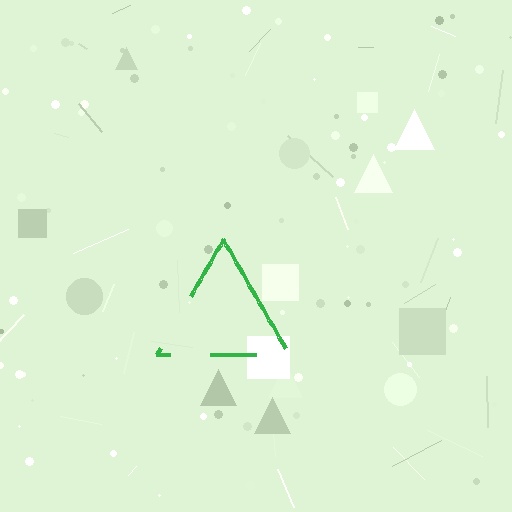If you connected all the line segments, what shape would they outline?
They would outline a triangle.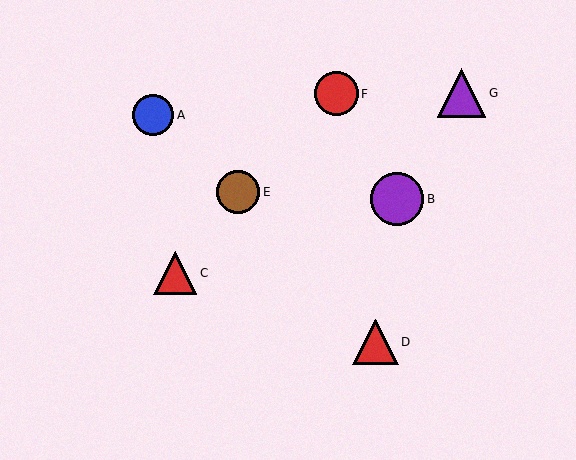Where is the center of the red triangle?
The center of the red triangle is at (376, 342).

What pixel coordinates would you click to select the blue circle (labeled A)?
Click at (153, 115) to select the blue circle A.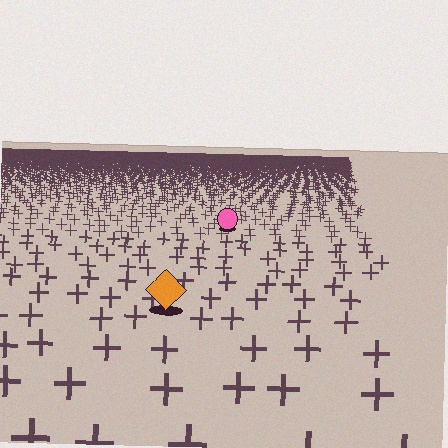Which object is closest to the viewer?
The orange diamond is closest. The texture marks near it are larger and more spread out.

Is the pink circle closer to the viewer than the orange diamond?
No. The orange diamond is closer — you can tell from the texture gradient: the ground texture is coarser near it.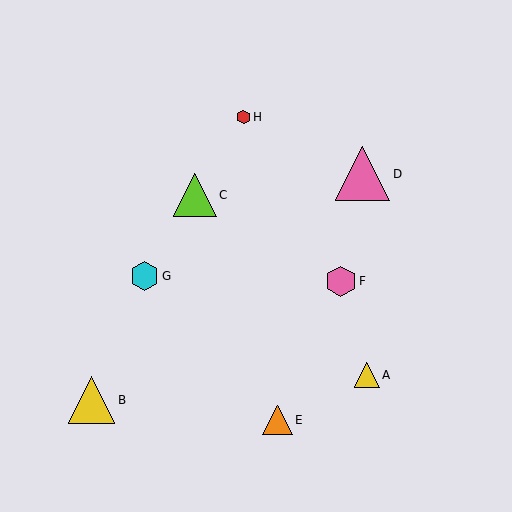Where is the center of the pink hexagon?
The center of the pink hexagon is at (341, 281).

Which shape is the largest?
The pink triangle (labeled D) is the largest.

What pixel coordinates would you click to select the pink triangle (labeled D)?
Click at (363, 174) to select the pink triangle D.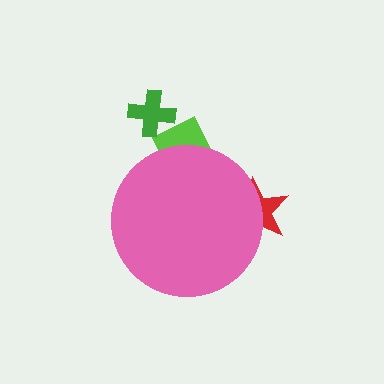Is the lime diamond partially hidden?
Yes, the lime diamond is partially hidden behind the pink circle.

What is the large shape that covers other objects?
A pink circle.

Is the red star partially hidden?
Yes, the red star is partially hidden behind the pink circle.